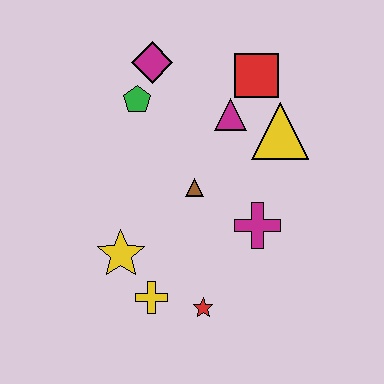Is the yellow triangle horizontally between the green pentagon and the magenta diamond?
No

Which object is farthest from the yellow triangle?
The yellow cross is farthest from the yellow triangle.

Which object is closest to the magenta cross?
The brown triangle is closest to the magenta cross.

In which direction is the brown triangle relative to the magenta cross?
The brown triangle is to the left of the magenta cross.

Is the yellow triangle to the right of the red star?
Yes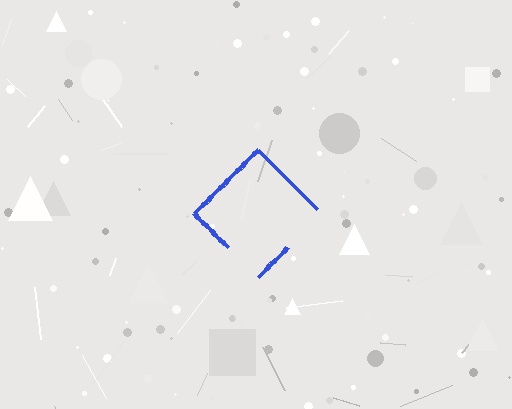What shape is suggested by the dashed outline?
The dashed outline suggests a diamond.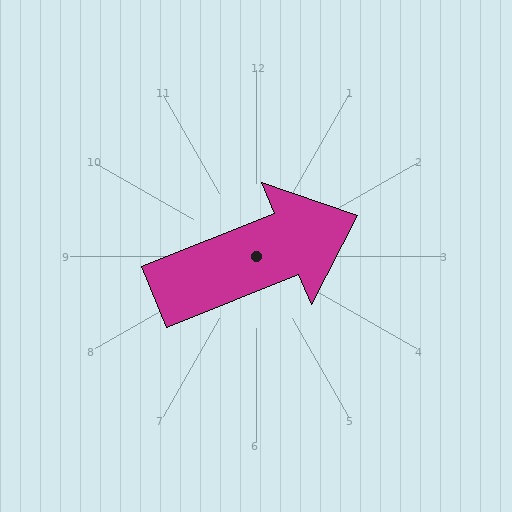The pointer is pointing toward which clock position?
Roughly 2 o'clock.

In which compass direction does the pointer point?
East.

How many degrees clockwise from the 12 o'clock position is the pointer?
Approximately 68 degrees.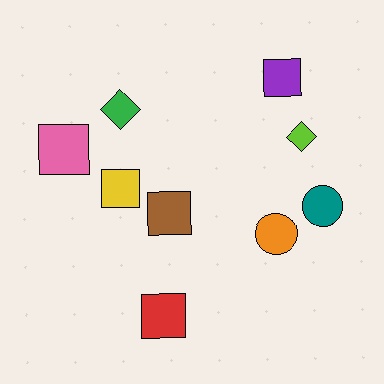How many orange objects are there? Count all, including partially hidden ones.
There is 1 orange object.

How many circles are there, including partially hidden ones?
There are 2 circles.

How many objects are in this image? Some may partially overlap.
There are 9 objects.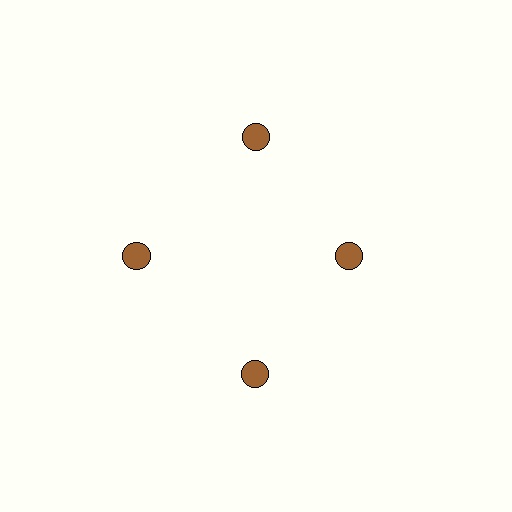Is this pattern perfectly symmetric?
No. The 4 brown circles are arranged in a ring, but one element near the 3 o'clock position is pulled inward toward the center, breaking the 4-fold rotational symmetry.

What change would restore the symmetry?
The symmetry would be restored by moving it outward, back onto the ring so that all 4 circles sit at equal angles and equal distance from the center.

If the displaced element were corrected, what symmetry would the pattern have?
It would have 4-fold rotational symmetry — the pattern would map onto itself every 90 degrees.